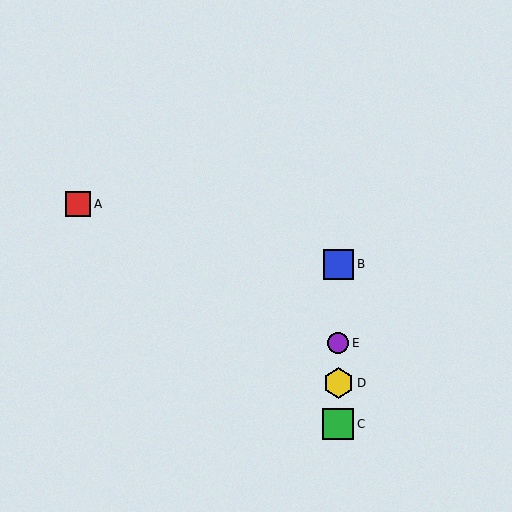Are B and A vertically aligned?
No, B is at x≈338 and A is at x≈78.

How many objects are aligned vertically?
4 objects (B, C, D, E) are aligned vertically.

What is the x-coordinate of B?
Object B is at x≈338.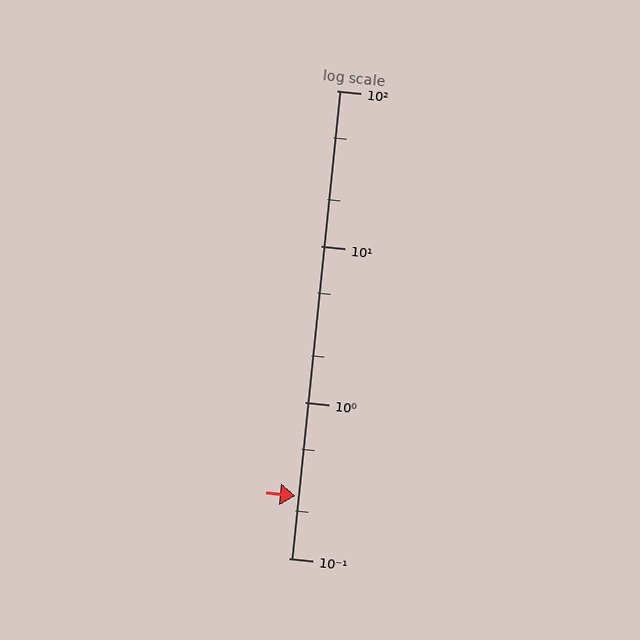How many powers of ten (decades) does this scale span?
The scale spans 3 decades, from 0.1 to 100.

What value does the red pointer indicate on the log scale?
The pointer indicates approximately 0.25.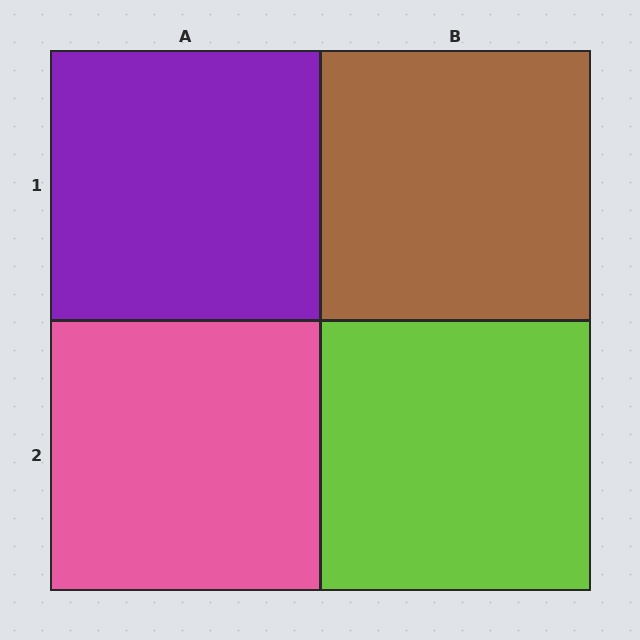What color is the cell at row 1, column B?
Brown.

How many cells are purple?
1 cell is purple.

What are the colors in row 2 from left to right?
Pink, lime.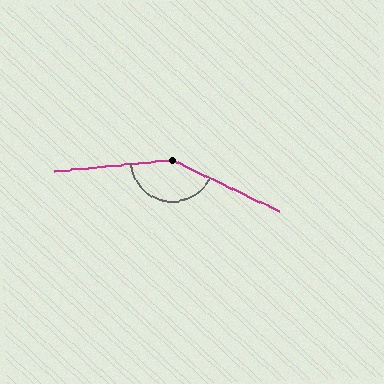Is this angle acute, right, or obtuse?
It is obtuse.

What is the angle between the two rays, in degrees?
Approximately 148 degrees.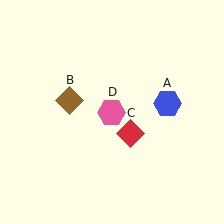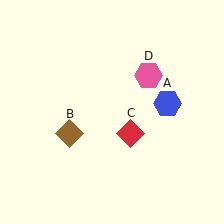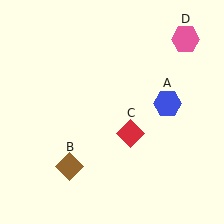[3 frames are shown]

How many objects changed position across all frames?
2 objects changed position: brown diamond (object B), pink hexagon (object D).